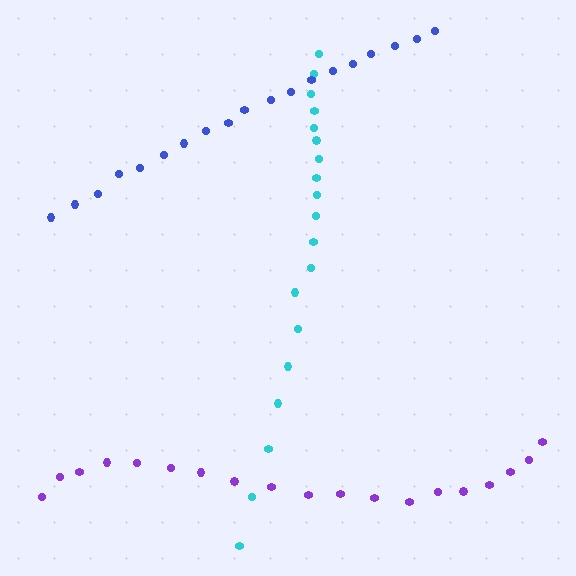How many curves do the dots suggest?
There are 3 distinct paths.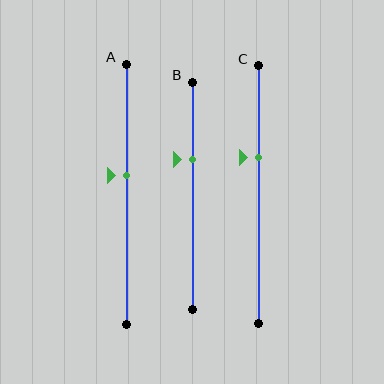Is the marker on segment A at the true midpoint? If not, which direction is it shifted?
No, the marker on segment A is shifted upward by about 7% of the segment length.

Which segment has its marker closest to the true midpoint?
Segment A has its marker closest to the true midpoint.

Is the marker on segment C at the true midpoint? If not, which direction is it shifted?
No, the marker on segment C is shifted upward by about 15% of the segment length.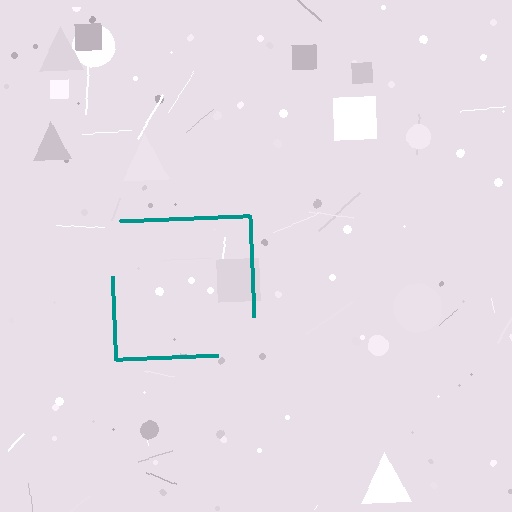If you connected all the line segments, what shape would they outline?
They would outline a square.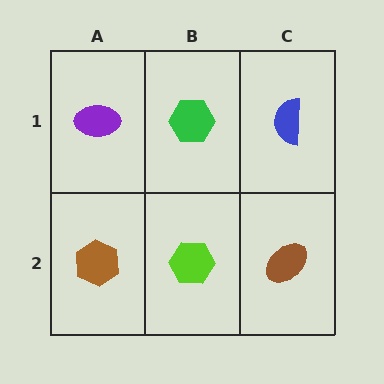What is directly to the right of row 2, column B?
A brown ellipse.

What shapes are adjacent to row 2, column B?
A green hexagon (row 1, column B), a brown hexagon (row 2, column A), a brown ellipse (row 2, column C).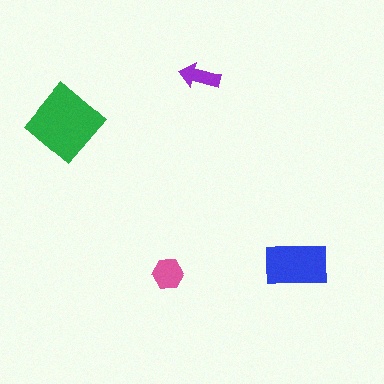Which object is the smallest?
The purple arrow.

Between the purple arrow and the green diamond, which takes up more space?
The green diamond.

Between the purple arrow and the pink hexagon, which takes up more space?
The pink hexagon.